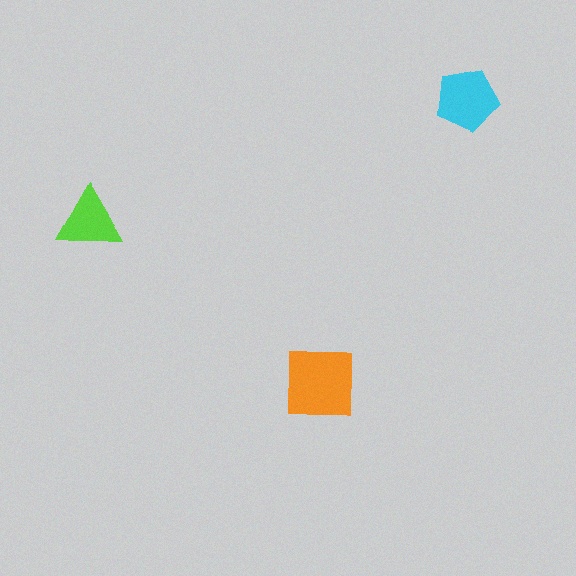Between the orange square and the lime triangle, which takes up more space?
The orange square.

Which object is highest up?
The cyan pentagon is topmost.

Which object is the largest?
The orange square.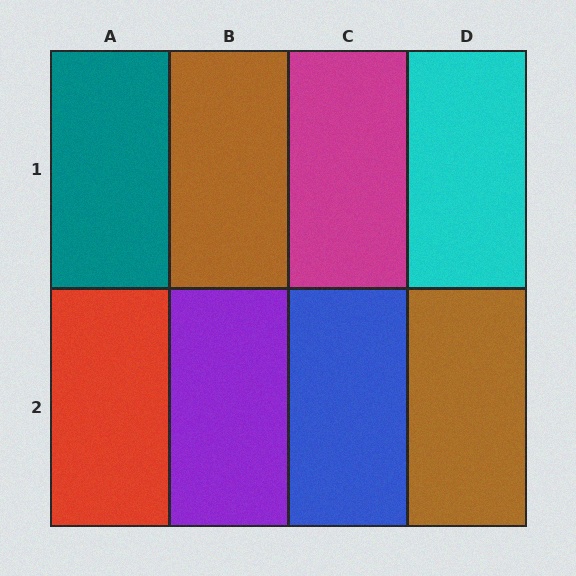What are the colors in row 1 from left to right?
Teal, brown, magenta, cyan.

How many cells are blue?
1 cell is blue.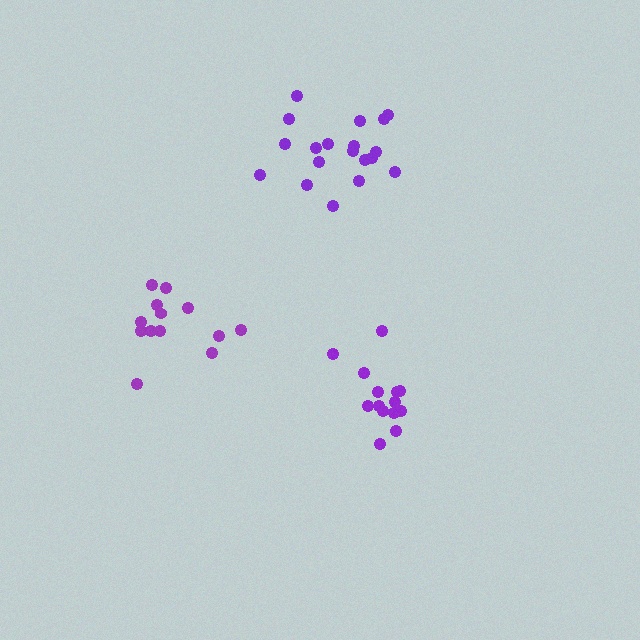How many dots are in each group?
Group 1: 14 dots, Group 2: 13 dots, Group 3: 19 dots (46 total).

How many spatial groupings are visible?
There are 3 spatial groupings.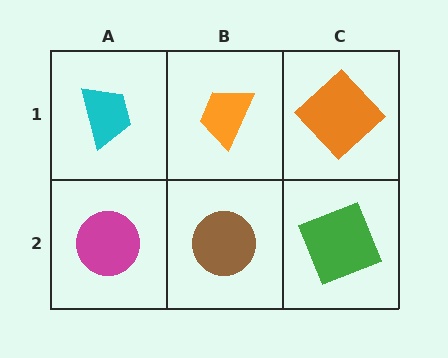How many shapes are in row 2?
3 shapes.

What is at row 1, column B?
An orange trapezoid.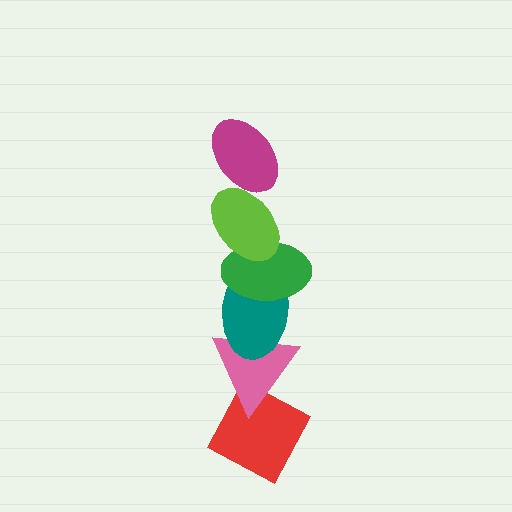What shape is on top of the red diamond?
The pink triangle is on top of the red diamond.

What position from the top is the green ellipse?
The green ellipse is 3rd from the top.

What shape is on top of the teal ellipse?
The green ellipse is on top of the teal ellipse.